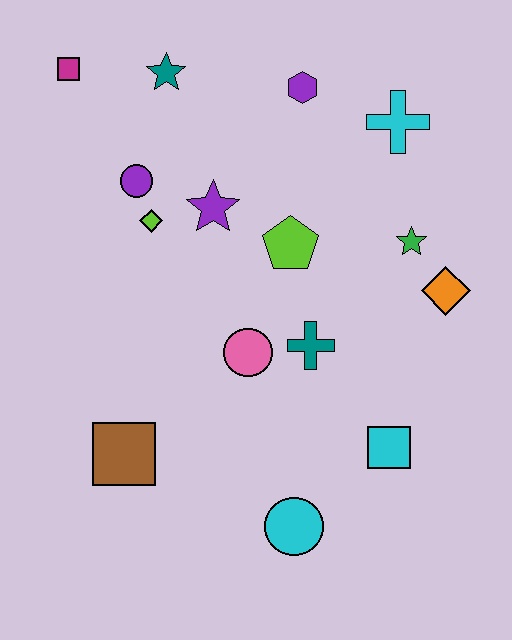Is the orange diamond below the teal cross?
No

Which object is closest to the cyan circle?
The cyan square is closest to the cyan circle.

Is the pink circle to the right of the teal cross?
No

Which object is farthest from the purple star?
The cyan circle is farthest from the purple star.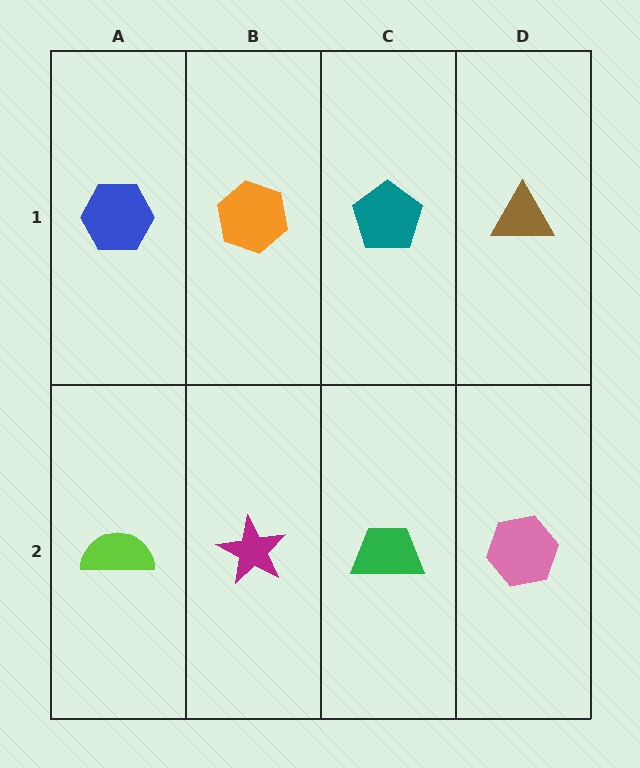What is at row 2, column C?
A green trapezoid.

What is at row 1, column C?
A teal pentagon.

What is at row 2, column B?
A magenta star.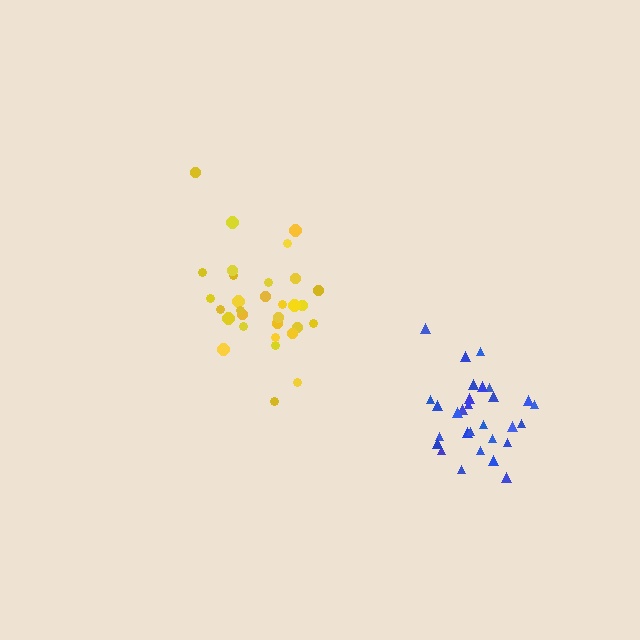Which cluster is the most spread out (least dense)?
Yellow.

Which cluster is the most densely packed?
Blue.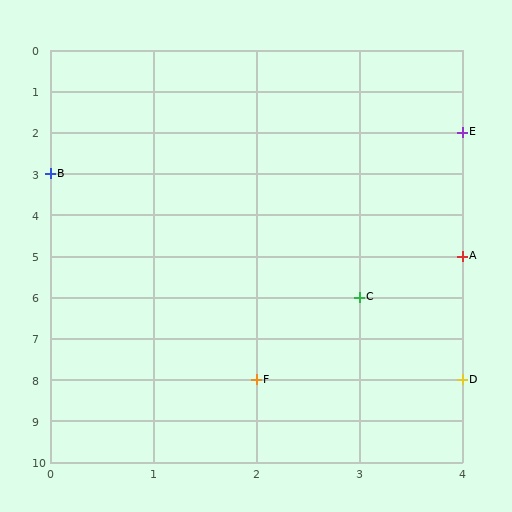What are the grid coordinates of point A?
Point A is at grid coordinates (4, 5).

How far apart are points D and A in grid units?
Points D and A are 3 rows apart.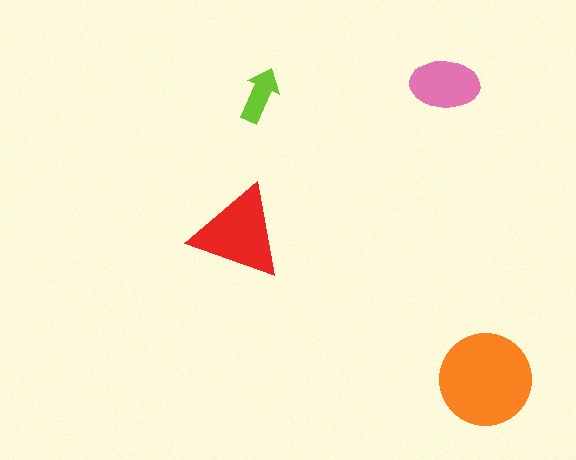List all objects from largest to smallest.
The orange circle, the red triangle, the pink ellipse, the lime arrow.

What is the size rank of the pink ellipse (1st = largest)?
3rd.